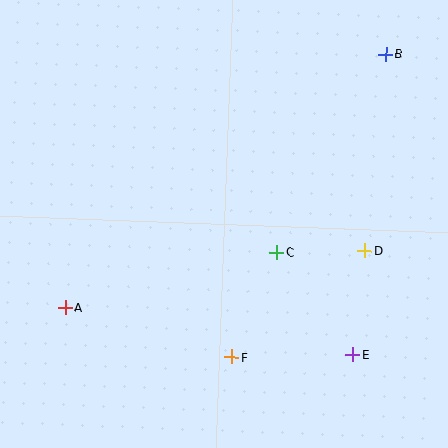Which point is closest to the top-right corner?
Point B is closest to the top-right corner.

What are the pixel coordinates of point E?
Point E is at (353, 355).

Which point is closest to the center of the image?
Point C at (277, 252) is closest to the center.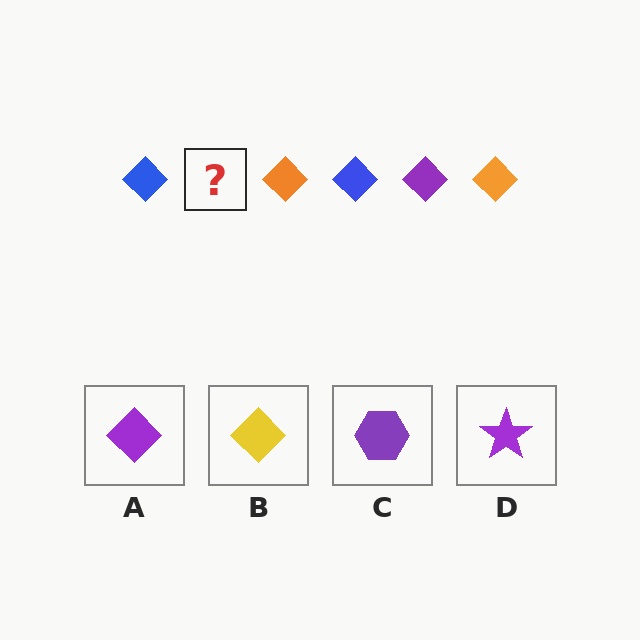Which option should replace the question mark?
Option A.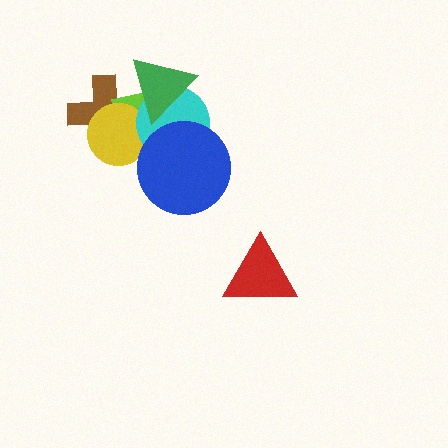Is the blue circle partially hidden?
No, no other shape covers it.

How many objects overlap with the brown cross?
3 objects overlap with the brown cross.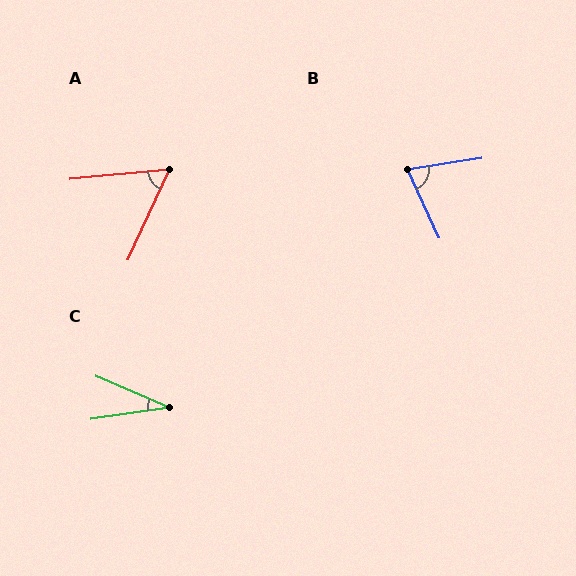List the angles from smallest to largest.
C (31°), A (60°), B (74°).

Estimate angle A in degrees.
Approximately 60 degrees.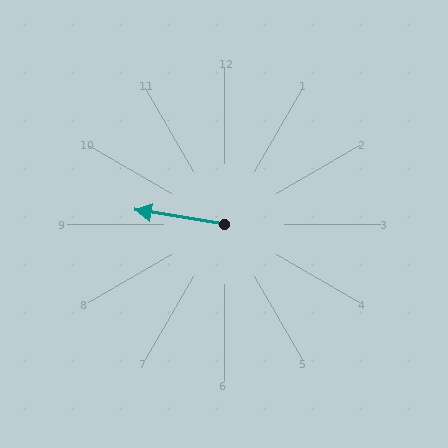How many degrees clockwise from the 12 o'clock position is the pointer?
Approximately 279 degrees.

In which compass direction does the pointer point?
West.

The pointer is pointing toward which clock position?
Roughly 9 o'clock.